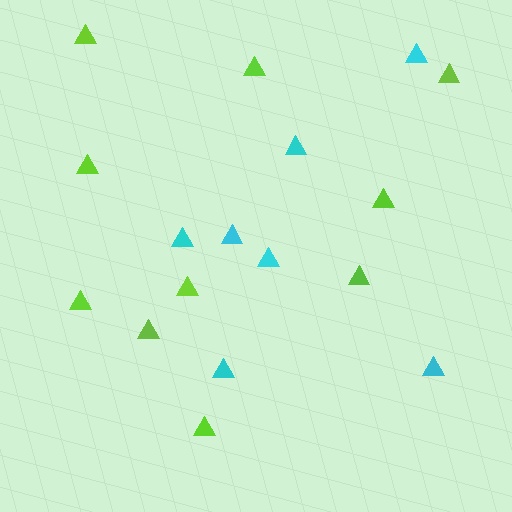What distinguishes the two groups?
There are 2 groups: one group of cyan triangles (7) and one group of lime triangles (10).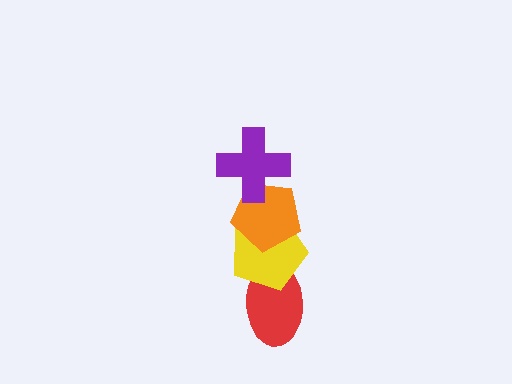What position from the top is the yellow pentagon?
The yellow pentagon is 3rd from the top.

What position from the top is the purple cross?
The purple cross is 1st from the top.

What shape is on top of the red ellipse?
The yellow pentagon is on top of the red ellipse.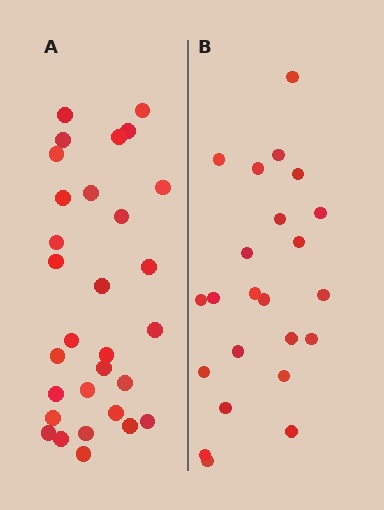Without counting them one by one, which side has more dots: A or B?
Region A (the left region) has more dots.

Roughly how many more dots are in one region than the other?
Region A has roughly 8 or so more dots than region B.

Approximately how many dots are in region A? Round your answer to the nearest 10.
About 30 dots.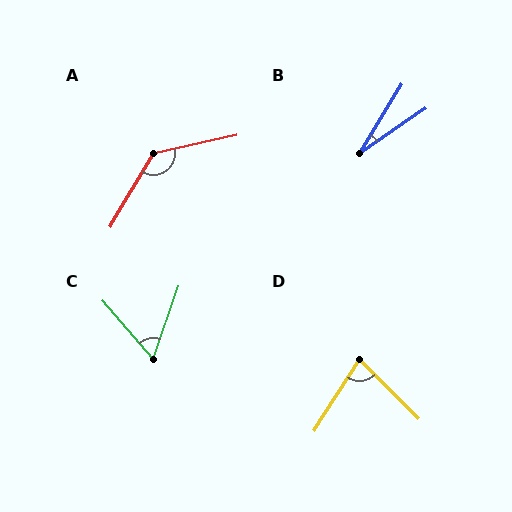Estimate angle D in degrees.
Approximately 77 degrees.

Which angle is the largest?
A, at approximately 134 degrees.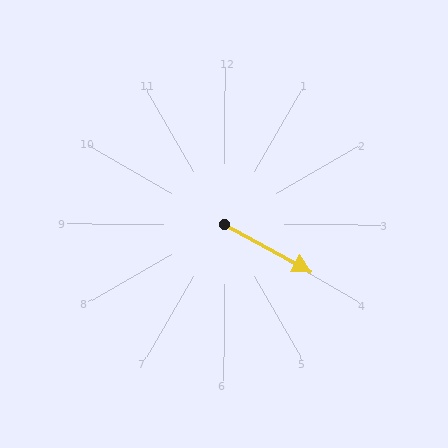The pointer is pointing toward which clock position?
Roughly 4 o'clock.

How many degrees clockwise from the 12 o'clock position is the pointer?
Approximately 119 degrees.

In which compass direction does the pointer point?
Southeast.